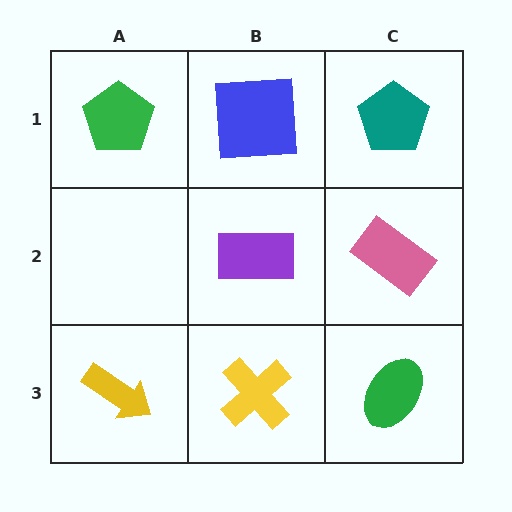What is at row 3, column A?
A yellow arrow.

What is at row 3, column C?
A green ellipse.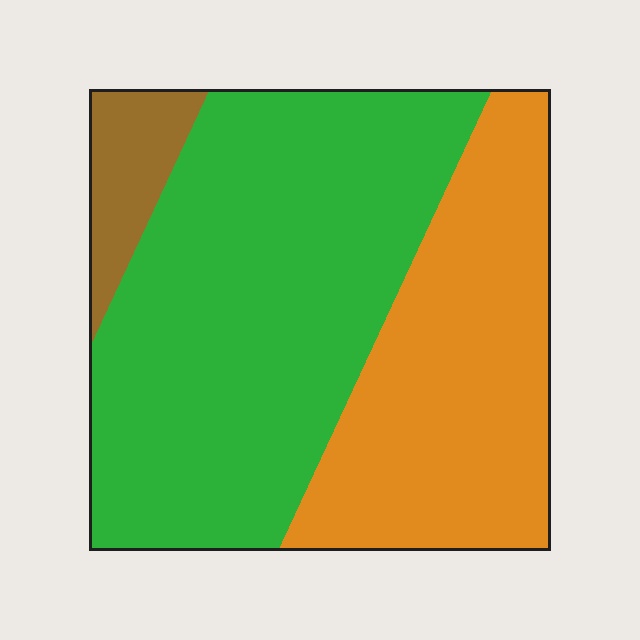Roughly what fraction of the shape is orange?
Orange takes up about three eighths (3/8) of the shape.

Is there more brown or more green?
Green.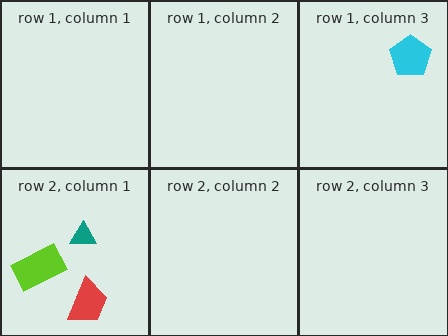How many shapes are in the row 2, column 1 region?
3.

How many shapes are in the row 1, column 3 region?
1.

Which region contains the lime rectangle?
The row 2, column 1 region.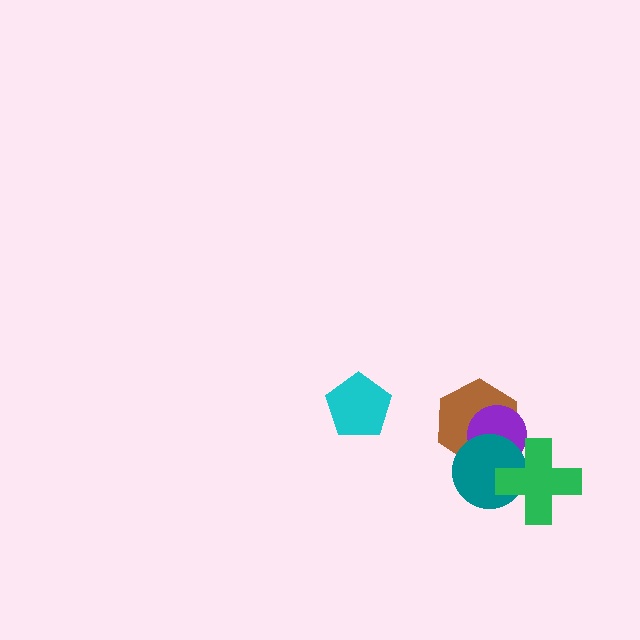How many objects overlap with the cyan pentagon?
0 objects overlap with the cyan pentagon.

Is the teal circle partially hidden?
Yes, it is partially covered by another shape.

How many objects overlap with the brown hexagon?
2 objects overlap with the brown hexagon.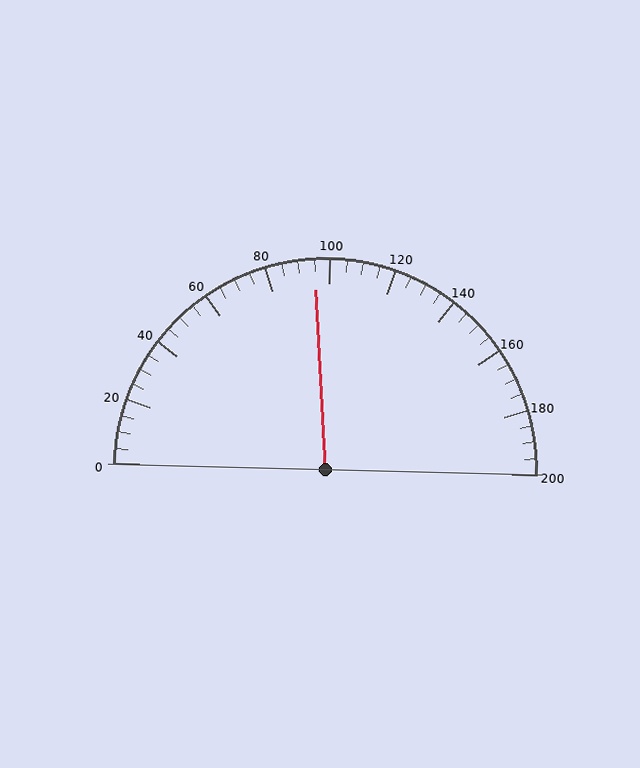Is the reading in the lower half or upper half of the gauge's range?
The reading is in the lower half of the range (0 to 200).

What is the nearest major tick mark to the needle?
The nearest major tick mark is 100.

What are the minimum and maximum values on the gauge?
The gauge ranges from 0 to 200.